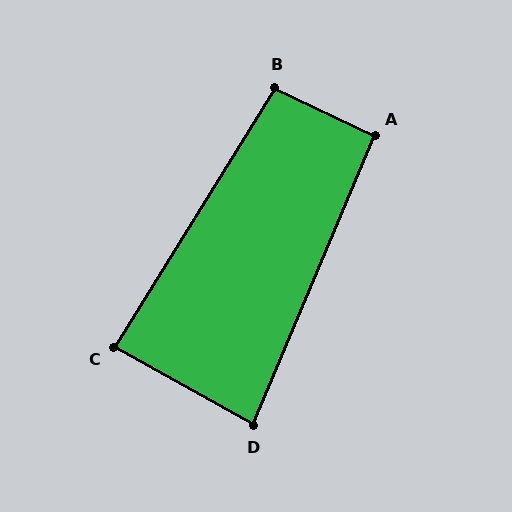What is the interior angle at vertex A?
Approximately 93 degrees (approximately right).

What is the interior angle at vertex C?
Approximately 87 degrees (approximately right).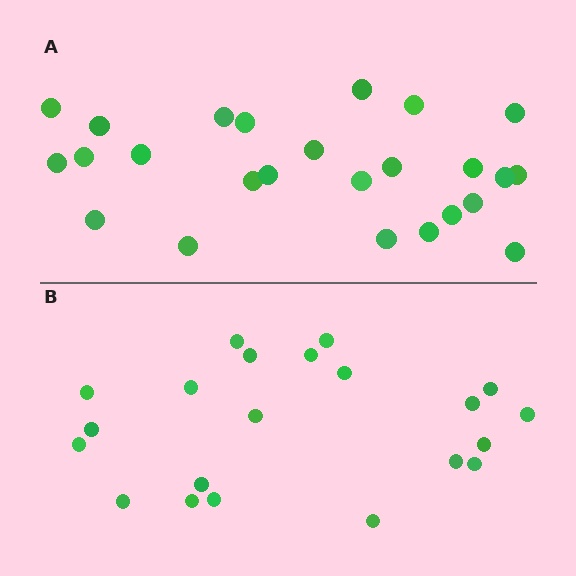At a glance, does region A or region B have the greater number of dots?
Region A (the top region) has more dots.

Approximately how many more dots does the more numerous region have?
Region A has about 4 more dots than region B.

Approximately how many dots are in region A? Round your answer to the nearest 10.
About 20 dots. (The exact count is 25, which rounds to 20.)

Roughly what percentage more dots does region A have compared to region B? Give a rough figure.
About 20% more.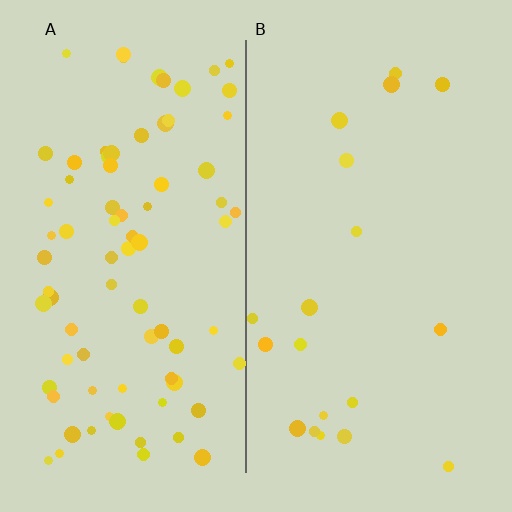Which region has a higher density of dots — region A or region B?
A (the left).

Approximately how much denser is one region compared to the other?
Approximately 4.2× — region A over region B.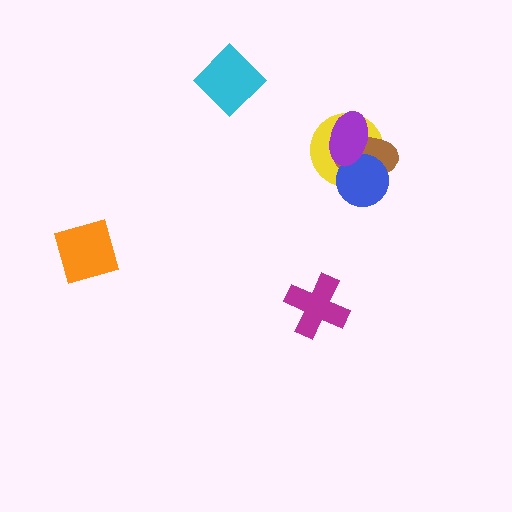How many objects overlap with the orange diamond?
0 objects overlap with the orange diamond.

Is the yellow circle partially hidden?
Yes, it is partially covered by another shape.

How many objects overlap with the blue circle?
3 objects overlap with the blue circle.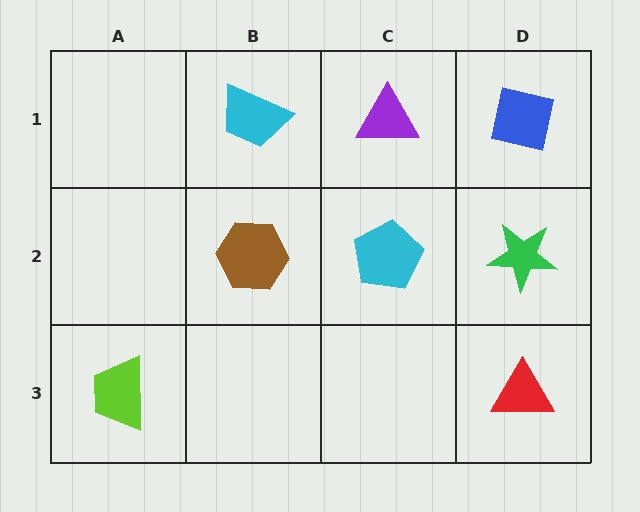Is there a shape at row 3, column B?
No, that cell is empty.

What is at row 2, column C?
A cyan pentagon.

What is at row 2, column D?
A green star.